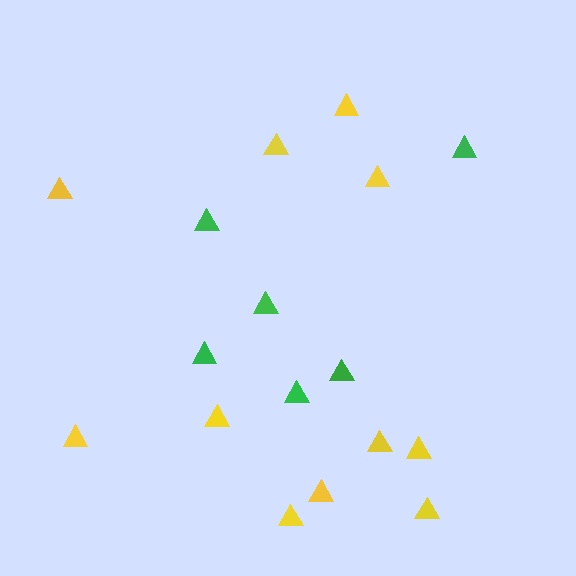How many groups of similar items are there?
There are 2 groups: one group of green triangles (6) and one group of yellow triangles (11).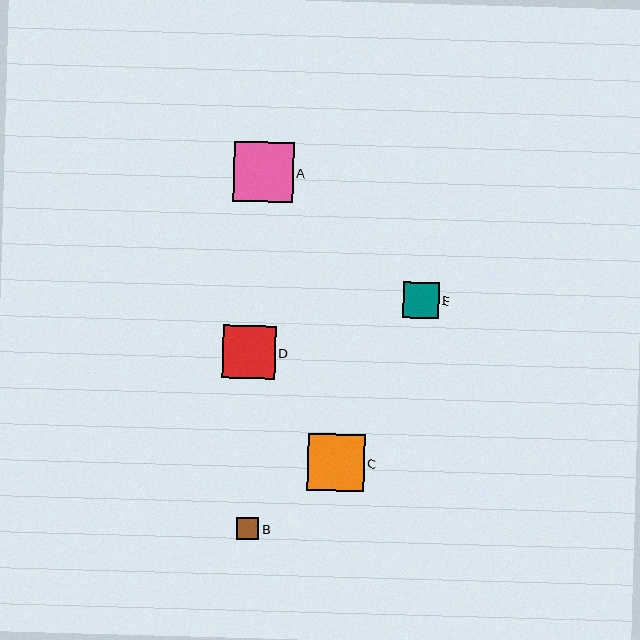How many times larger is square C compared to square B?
Square C is approximately 2.5 times the size of square B.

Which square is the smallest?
Square B is the smallest with a size of approximately 22 pixels.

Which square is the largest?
Square A is the largest with a size of approximately 60 pixels.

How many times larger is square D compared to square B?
Square D is approximately 2.4 times the size of square B.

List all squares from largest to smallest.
From largest to smallest: A, C, D, E, B.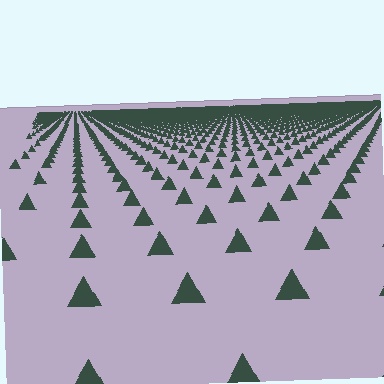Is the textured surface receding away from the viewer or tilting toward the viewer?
The surface is receding away from the viewer. Texture elements get smaller and denser toward the top.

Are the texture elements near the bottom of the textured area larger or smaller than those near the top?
Larger. Near the bottom, elements are closer to the viewer and appear at a bigger on-screen size.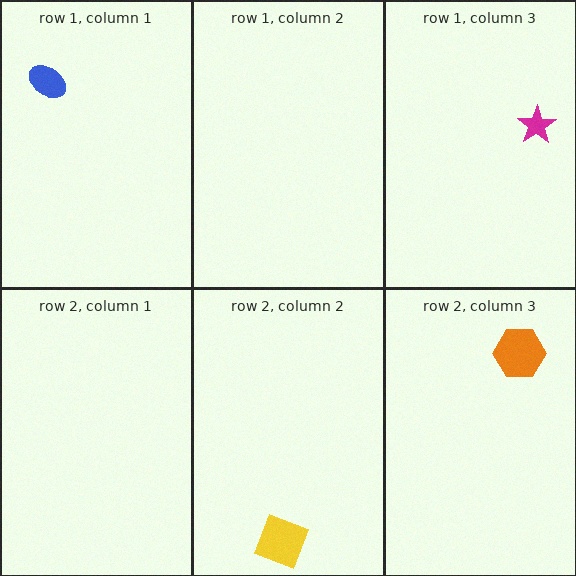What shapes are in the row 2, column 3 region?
The orange hexagon.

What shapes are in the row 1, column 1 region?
The blue ellipse.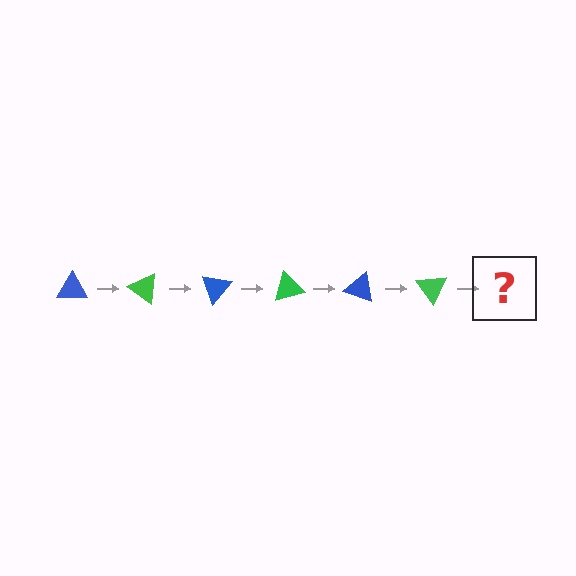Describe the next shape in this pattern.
It should be a blue triangle, rotated 210 degrees from the start.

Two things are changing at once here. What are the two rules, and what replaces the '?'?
The two rules are that it rotates 35 degrees each step and the color cycles through blue and green. The '?' should be a blue triangle, rotated 210 degrees from the start.